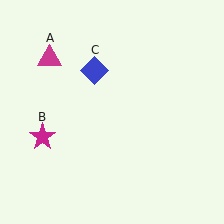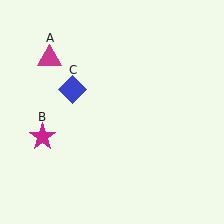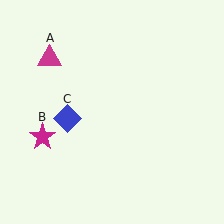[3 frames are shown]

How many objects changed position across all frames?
1 object changed position: blue diamond (object C).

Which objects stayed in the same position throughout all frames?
Magenta triangle (object A) and magenta star (object B) remained stationary.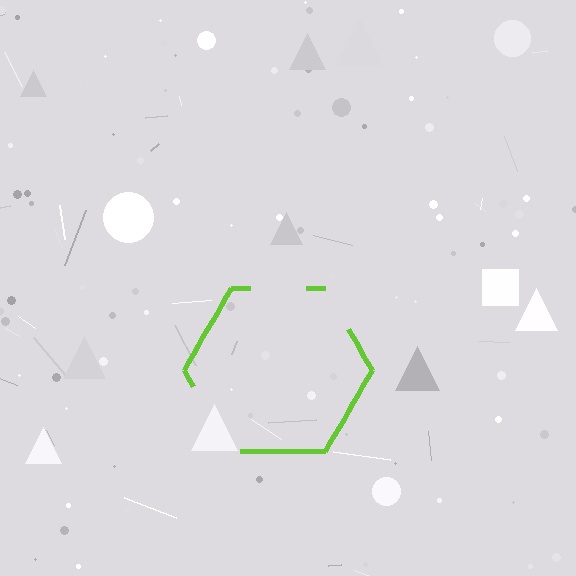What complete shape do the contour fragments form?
The contour fragments form a hexagon.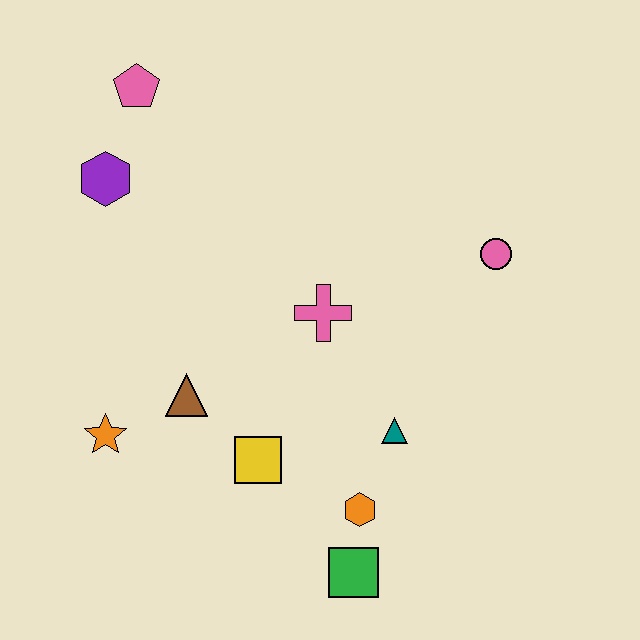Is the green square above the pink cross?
No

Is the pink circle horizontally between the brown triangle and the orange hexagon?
No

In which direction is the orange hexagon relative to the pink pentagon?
The orange hexagon is below the pink pentagon.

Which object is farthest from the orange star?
The pink circle is farthest from the orange star.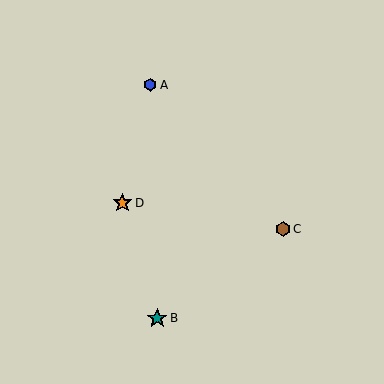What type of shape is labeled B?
Shape B is a teal star.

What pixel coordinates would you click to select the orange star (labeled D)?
Click at (122, 203) to select the orange star D.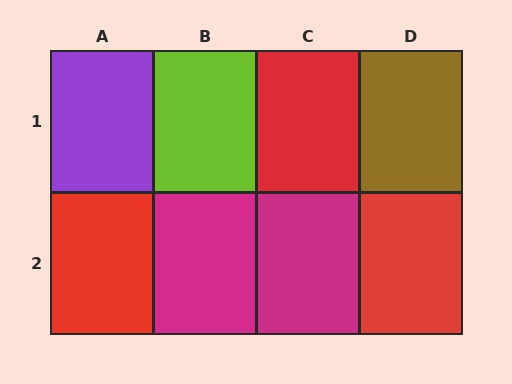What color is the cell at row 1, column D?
Brown.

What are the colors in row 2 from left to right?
Red, magenta, magenta, red.